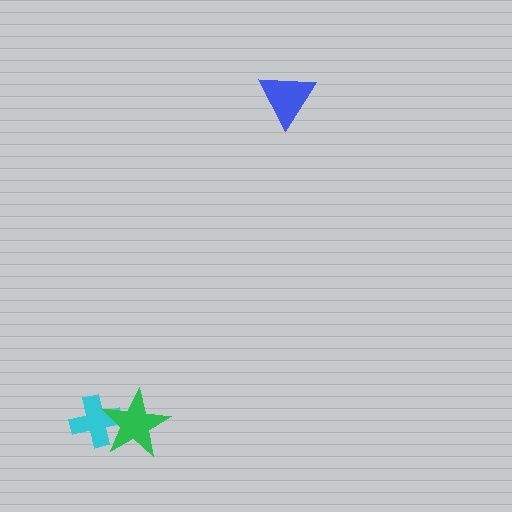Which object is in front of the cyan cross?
The green star is in front of the cyan cross.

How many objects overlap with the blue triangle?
0 objects overlap with the blue triangle.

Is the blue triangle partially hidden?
No, no other shape covers it.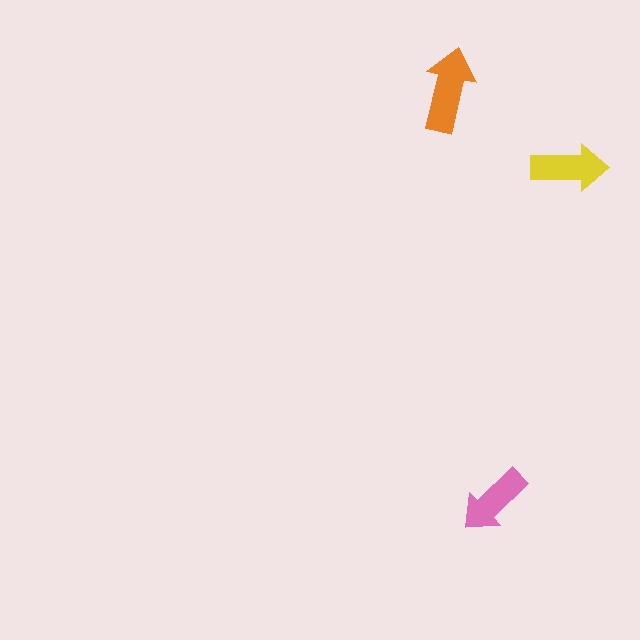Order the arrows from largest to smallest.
the orange one, the yellow one, the pink one.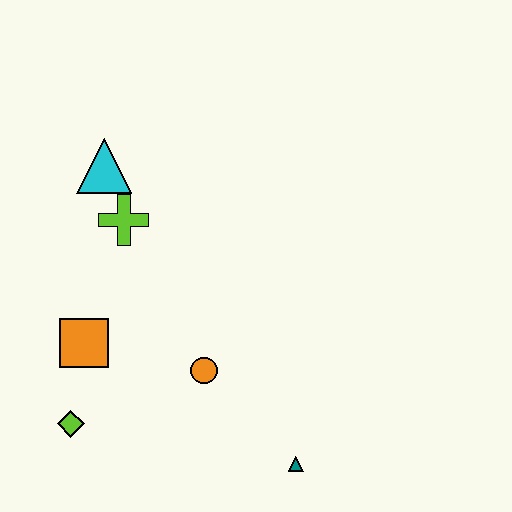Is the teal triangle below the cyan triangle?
Yes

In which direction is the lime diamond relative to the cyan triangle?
The lime diamond is below the cyan triangle.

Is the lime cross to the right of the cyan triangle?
Yes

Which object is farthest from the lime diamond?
The cyan triangle is farthest from the lime diamond.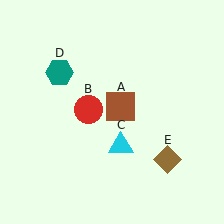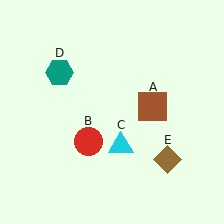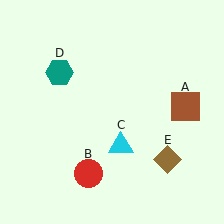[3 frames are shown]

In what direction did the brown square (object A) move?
The brown square (object A) moved right.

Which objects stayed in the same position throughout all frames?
Cyan triangle (object C) and teal hexagon (object D) and brown diamond (object E) remained stationary.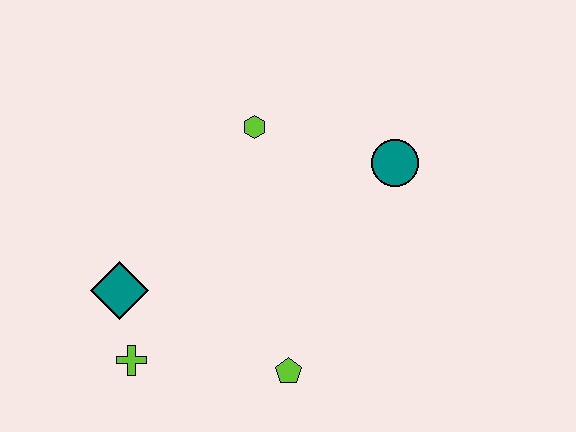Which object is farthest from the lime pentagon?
The lime hexagon is farthest from the lime pentagon.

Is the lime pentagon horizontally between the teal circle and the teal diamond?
Yes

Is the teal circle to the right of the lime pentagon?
Yes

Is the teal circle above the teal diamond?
Yes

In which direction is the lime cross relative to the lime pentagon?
The lime cross is to the left of the lime pentagon.